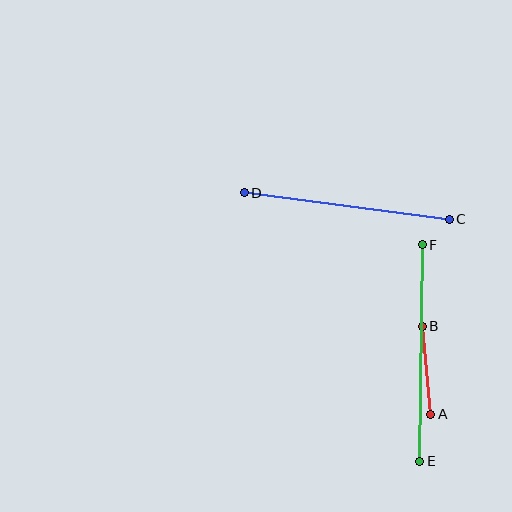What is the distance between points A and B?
The distance is approximately 88 pixels.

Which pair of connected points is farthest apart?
Points E and F are farthest apart.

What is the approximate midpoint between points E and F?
The midpoint is at approximately (421, 353) pixels.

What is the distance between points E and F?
The distance is approximately 216 pixels.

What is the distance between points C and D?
The distance is approximately 207 pixels.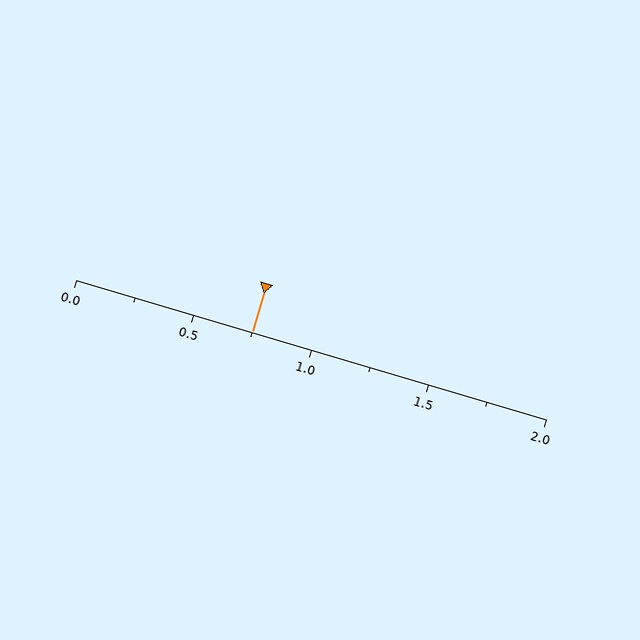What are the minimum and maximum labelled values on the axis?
The axis runs from 0.0 to 2.0.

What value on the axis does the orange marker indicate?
The marker indicates approximately 0.75.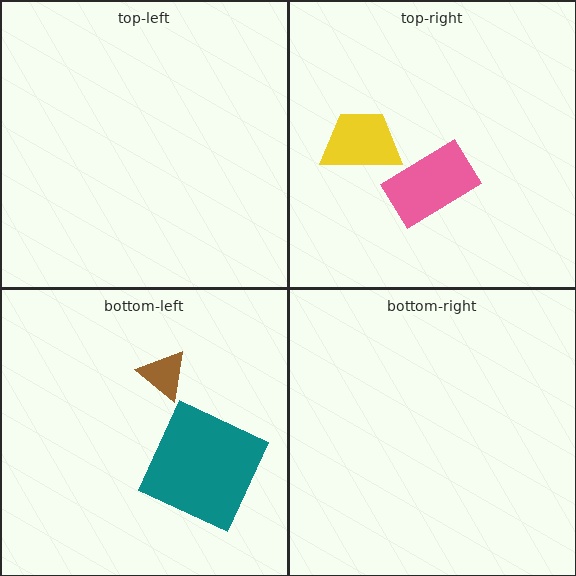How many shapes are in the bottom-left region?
2.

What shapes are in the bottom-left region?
The brown triangle, the teal square.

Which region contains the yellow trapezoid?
The top-right region.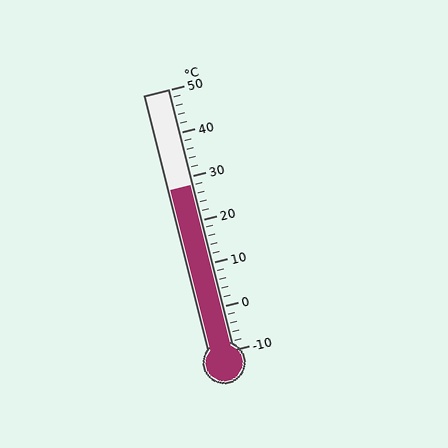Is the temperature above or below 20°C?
The temperature is above 20°C.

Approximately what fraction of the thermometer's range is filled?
The thermometer is filled to approximately 65% of its range.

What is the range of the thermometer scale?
The thermometer scale ranges from -10°C to 50°C.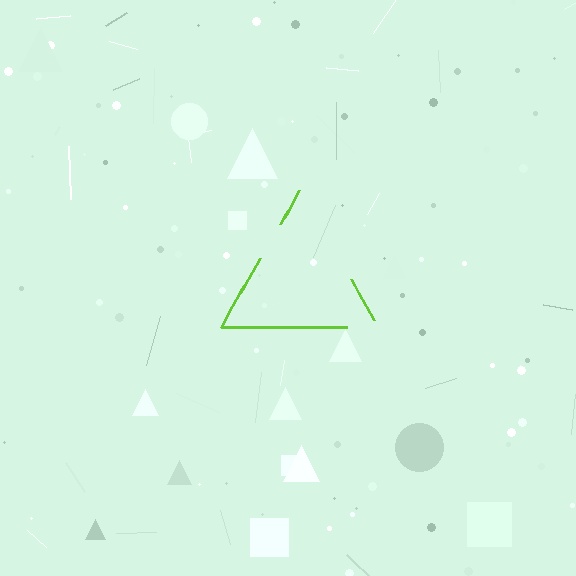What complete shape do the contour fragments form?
The contour fragments form a triangle.